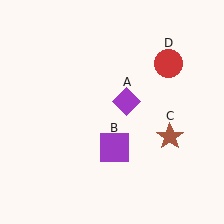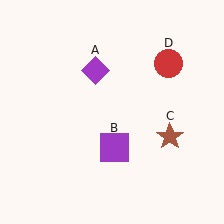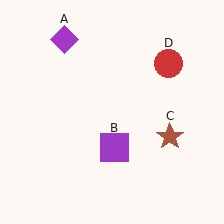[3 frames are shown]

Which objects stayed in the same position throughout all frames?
Purple square (object B) and brown star (object C) and red circle (object D) remained stationary.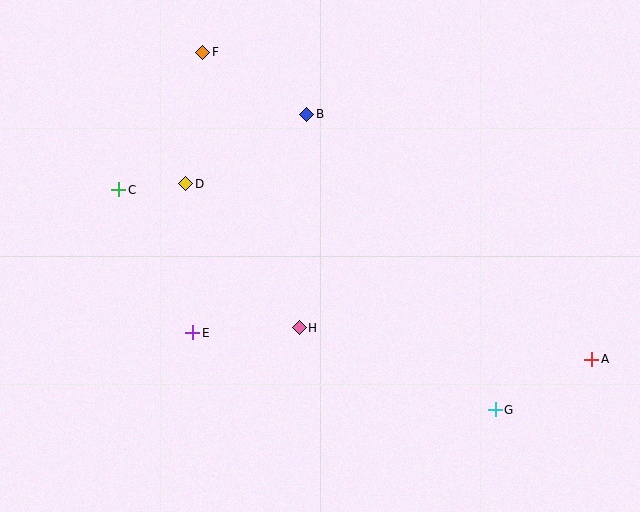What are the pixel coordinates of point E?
Point E is at (193, 333).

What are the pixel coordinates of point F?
Point F is at (203, 52).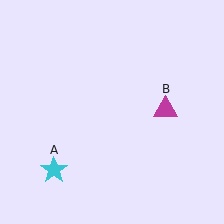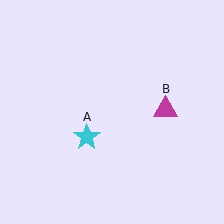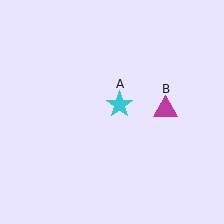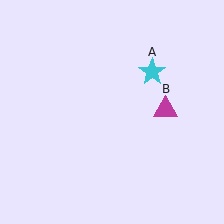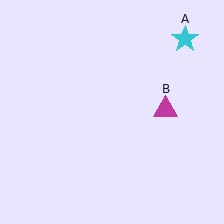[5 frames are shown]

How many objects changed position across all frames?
1 object changed position: cyan star (object A).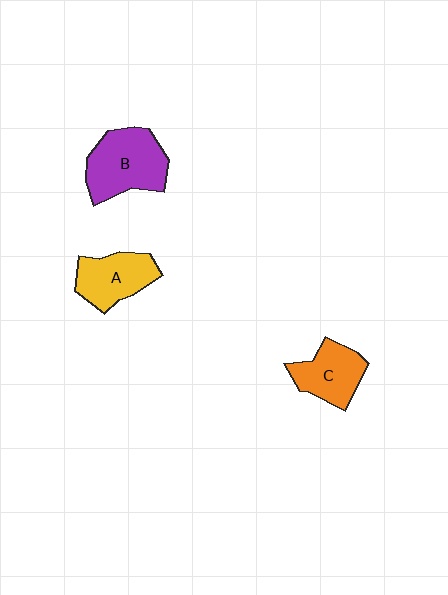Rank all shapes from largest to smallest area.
From largest to smallest: B (purple), A (yellow), C (orange).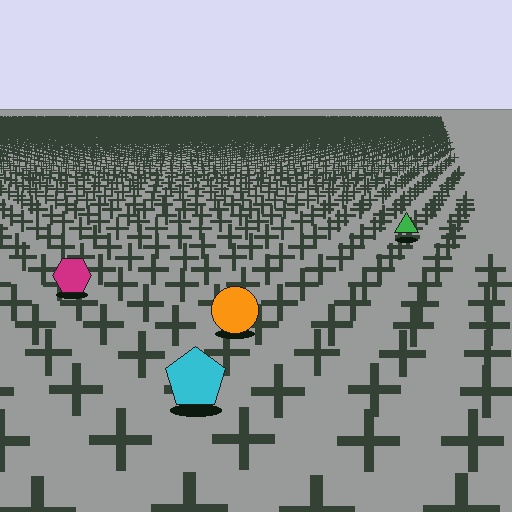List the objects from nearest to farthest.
From nearest to farthest: the cyan pentagon, the orange circle, the magenta hexagon, the green triangle.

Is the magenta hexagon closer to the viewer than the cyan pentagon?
No. The cyan pentagon is closer — you can tell from the texture gradient: the ground texture is coarser near it.